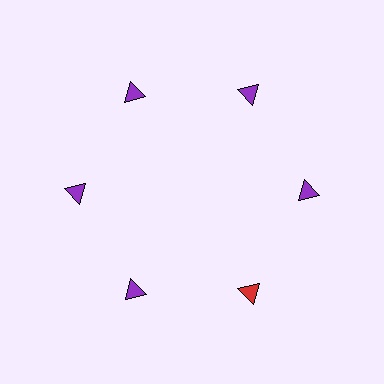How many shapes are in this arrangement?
There are 6 shapes arranged in a ring pattern.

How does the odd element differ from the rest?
It has a different color: red instead of purple.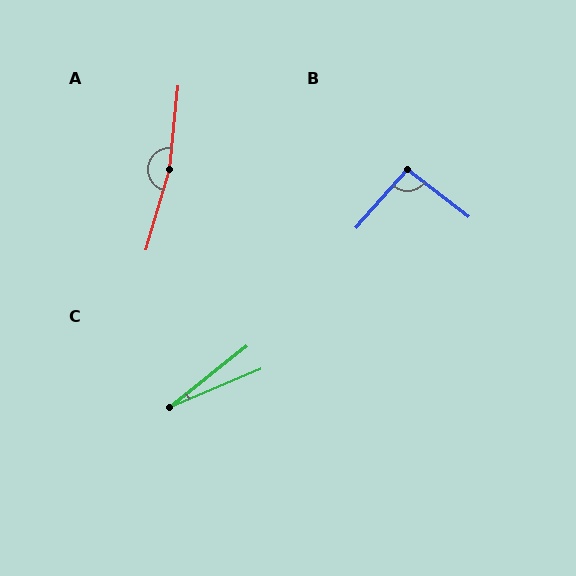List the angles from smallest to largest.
C (16°), B (93°), A (170°).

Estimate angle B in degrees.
Approximately 93 degrees.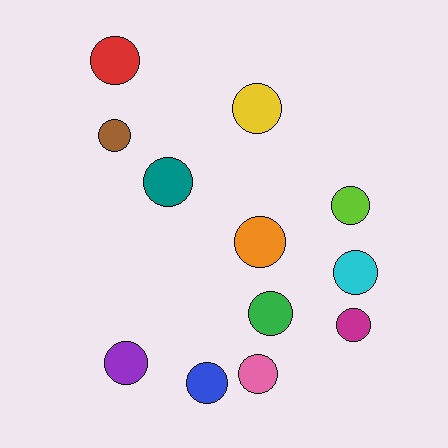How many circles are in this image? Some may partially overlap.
There are 12 circles.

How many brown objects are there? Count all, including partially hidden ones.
There is 1 brown object.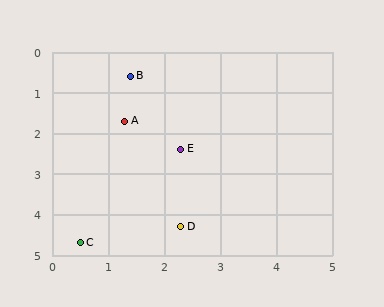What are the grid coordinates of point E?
Point E is at approximately (2.3, 2.4).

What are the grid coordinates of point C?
Point C is at approximately (0.5, 4.7).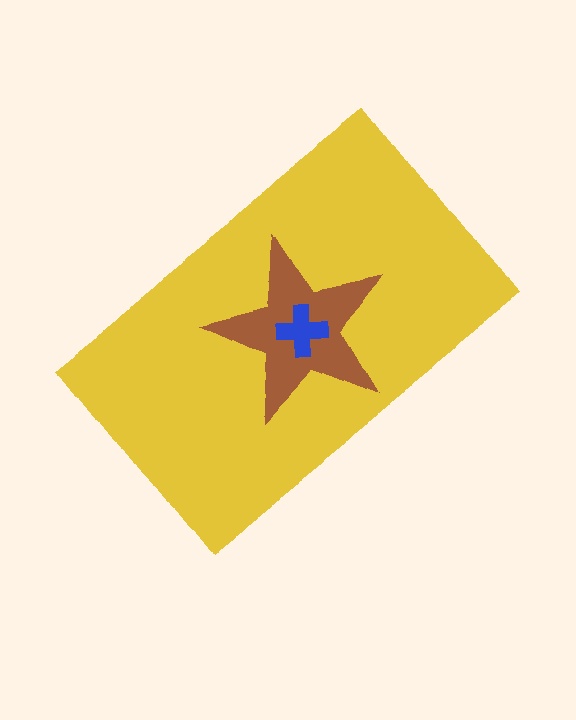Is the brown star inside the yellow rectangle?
Yes.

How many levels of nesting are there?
3.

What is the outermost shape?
The yellow rectangle.